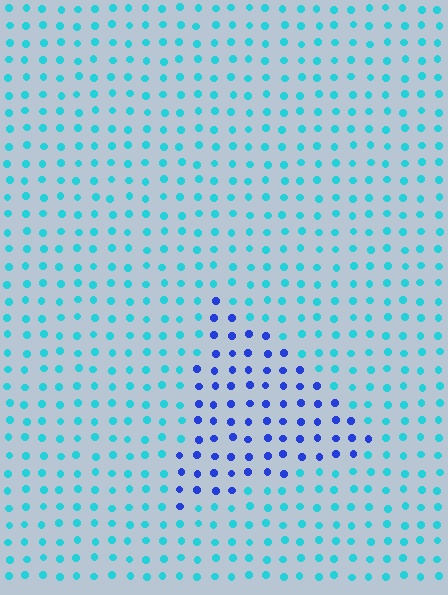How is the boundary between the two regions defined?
The boundary is defined purely by a slight shift in hue (about 49 degrees). Spacing, size, and orientation are identical on both sides.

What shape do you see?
I see a triangle.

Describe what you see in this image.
The image is filled with small cyan elements in a uniform arrangement. A triangle-shaped region is visible where the elements are tinted to a slightly different hue, forming a subtle color boundary.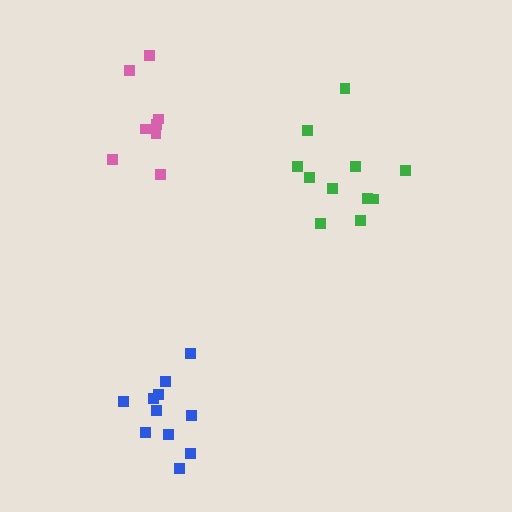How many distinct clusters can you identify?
There are 3 distinct clusters.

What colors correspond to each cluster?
The clusters are colored: pink, green, blue.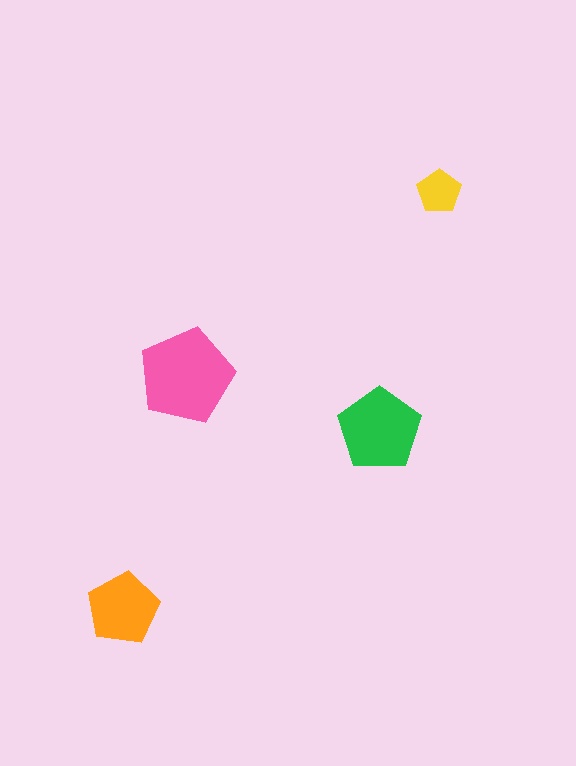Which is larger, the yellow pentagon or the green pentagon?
The green one.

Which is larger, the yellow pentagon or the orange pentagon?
The orange one.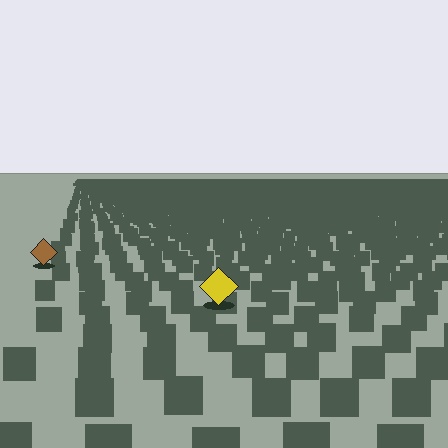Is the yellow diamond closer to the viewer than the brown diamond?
Yes. The yellow diamond is closer — you can tell from the texture gradient: the ground texture is coarser near it.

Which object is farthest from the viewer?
The brown diamond is farthest from the viewer. It appears smaller and the ground texture around it is denser.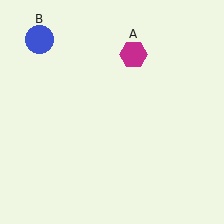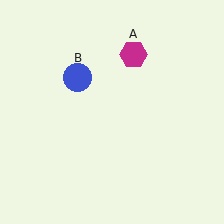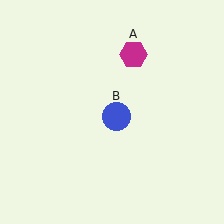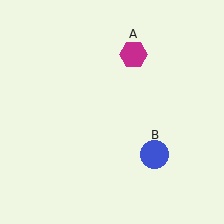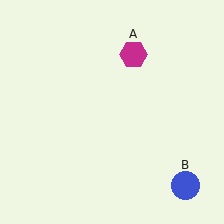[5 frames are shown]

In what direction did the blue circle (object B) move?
The blue circle (object B) moved down and to the right.